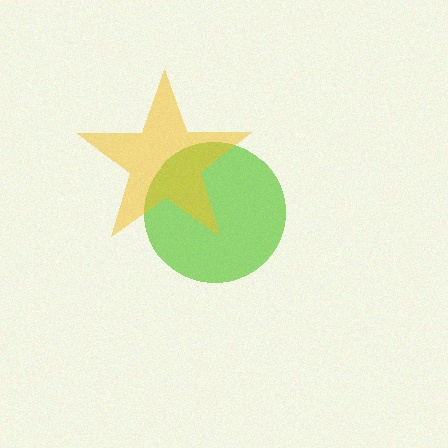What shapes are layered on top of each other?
The layered shapes are: a lime circle, a yellow star.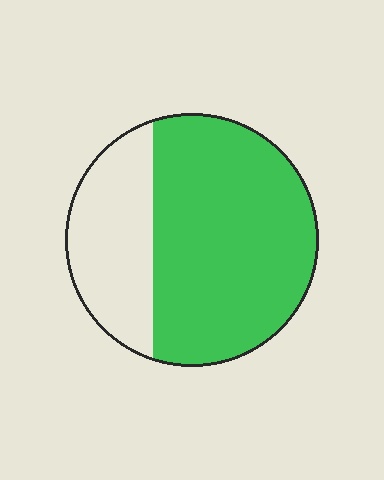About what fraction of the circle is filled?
About two thirds (2/3).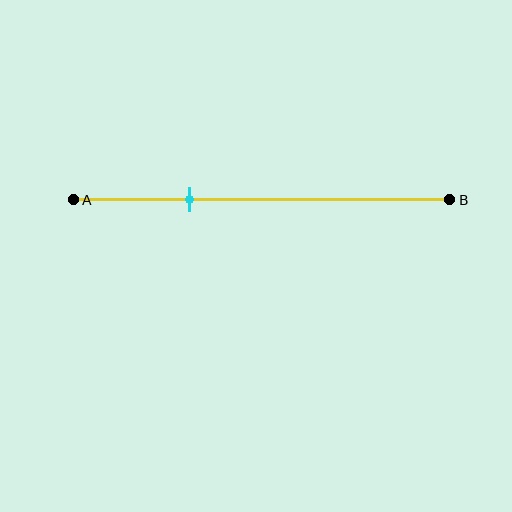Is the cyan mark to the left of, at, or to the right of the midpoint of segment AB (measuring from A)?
The cyan mark is to the left of the midpoint of segment AB.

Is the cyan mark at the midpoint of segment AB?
No, the mark is at about 30% from A, not at the 50% midpoint.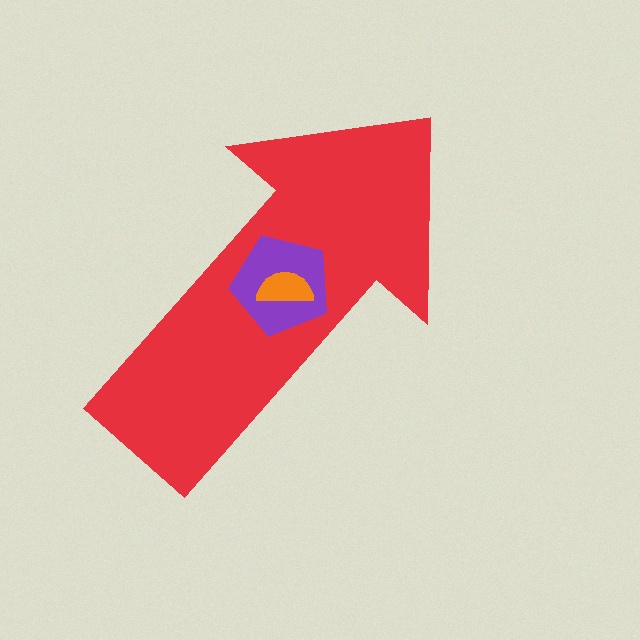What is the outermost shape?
The red arrow.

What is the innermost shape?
The orange semicircle.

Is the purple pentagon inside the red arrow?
Yes.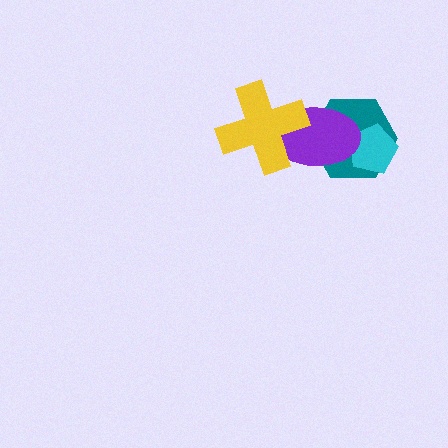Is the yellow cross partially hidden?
No, no other shape covers it.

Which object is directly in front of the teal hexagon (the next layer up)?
The cyan pentagon is directly in front of the teal hexagon.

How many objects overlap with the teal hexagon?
2 objects overlap with the teal hexagon.